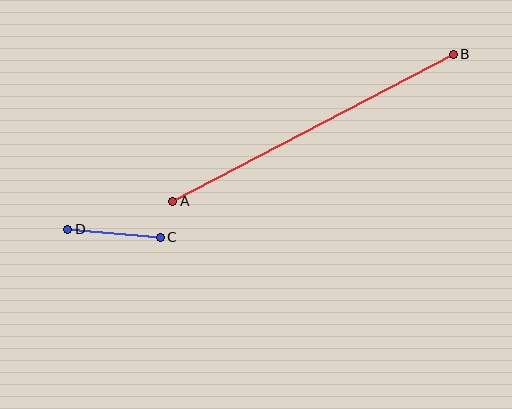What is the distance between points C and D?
The distance is approximately 93 pixels.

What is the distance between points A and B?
The distance is approximately 317 pixels.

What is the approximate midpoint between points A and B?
The midpoint is at approximately (313, 128) pixels.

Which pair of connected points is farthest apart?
Points A and B are farthest apart.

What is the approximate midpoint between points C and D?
The midpoint is at approximately (114, 233) pixels.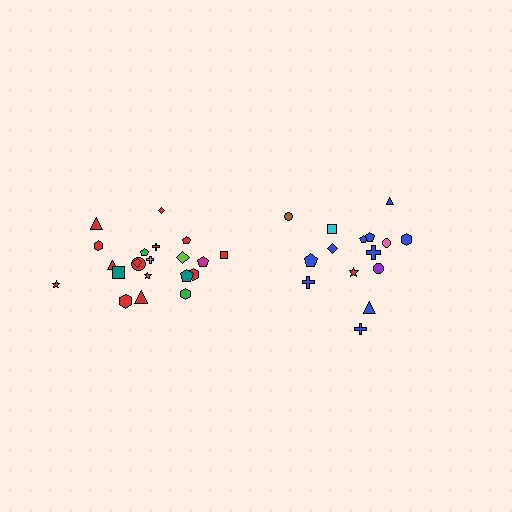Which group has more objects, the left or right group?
The left group.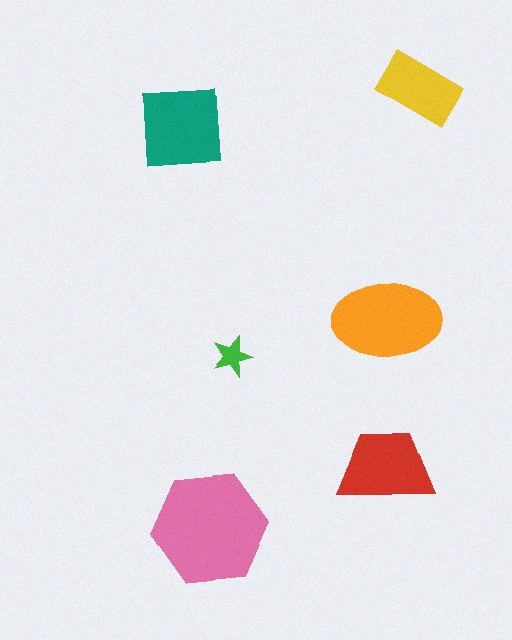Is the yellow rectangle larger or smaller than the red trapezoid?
Smaller.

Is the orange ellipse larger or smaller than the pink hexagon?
Smaller.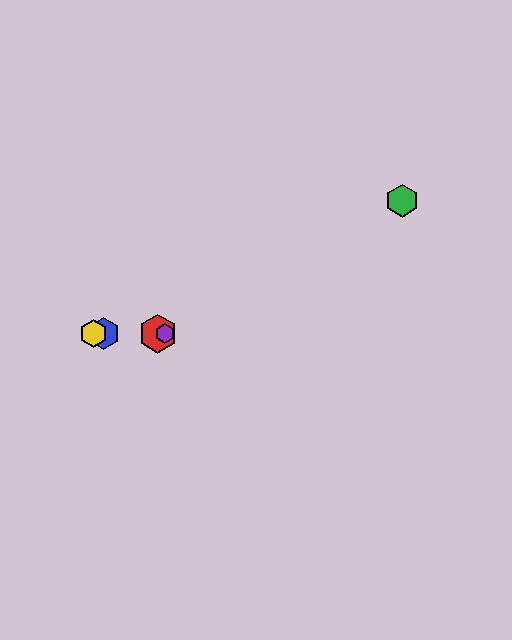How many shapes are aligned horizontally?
4 shapes (the red hexagon, the blue hexagon, the yellow hexagon, the purple hexagon) are aligned horizontally.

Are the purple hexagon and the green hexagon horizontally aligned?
No, the purple hexagon is at y≈334 and the green hexagon is at y≈201.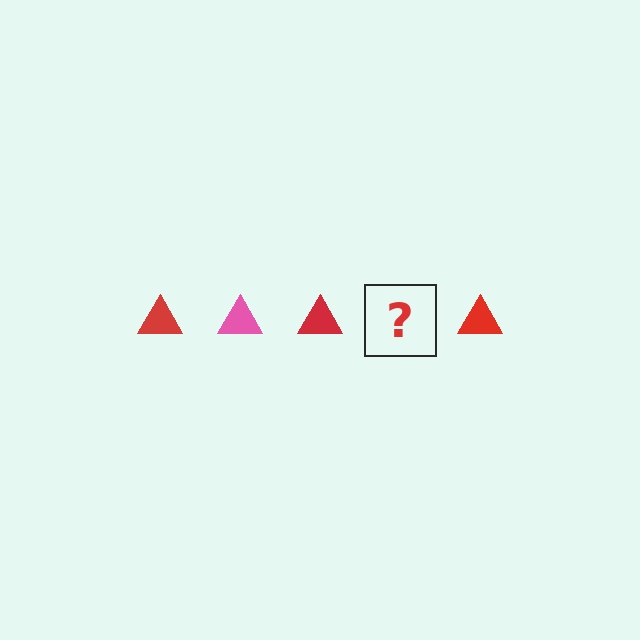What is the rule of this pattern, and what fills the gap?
The rule is that the pattern cycles through red, pink triangles. The gap should be filled with a pink triangle.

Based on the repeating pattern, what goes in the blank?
The blank should be a pink triangle.